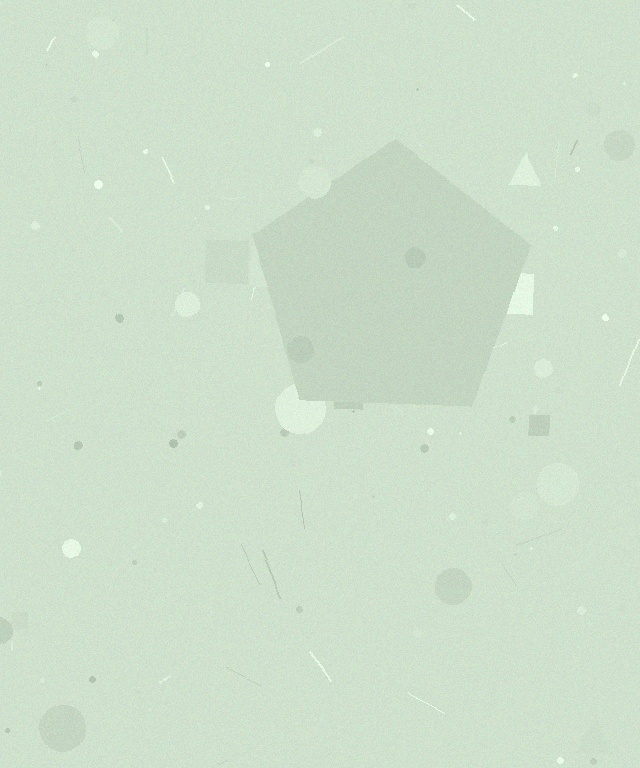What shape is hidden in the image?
A pentagon is hidden in the image.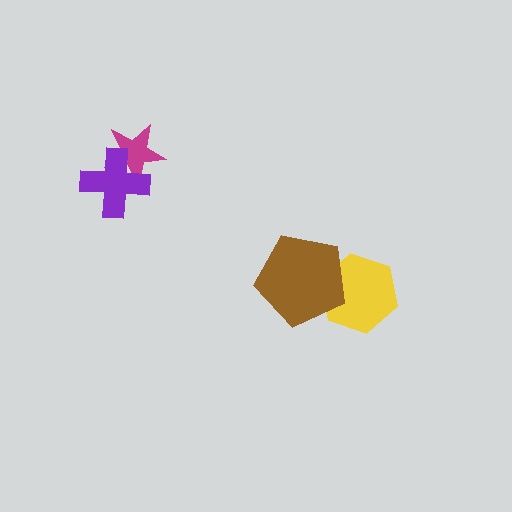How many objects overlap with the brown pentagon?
1 object overlaps with the brown pentagon.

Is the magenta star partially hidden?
Yes, it is partially covered by another shape.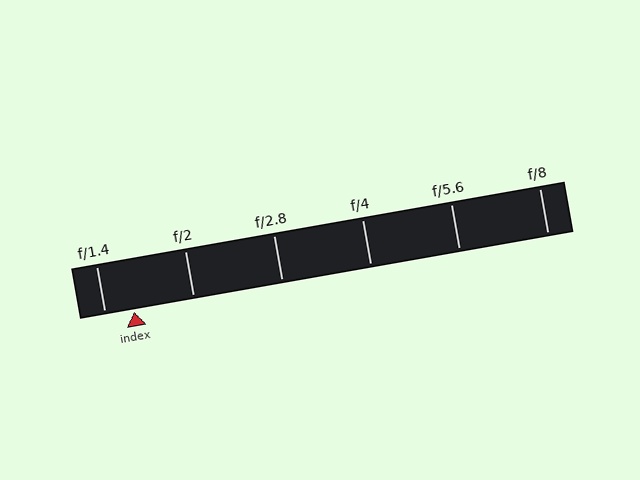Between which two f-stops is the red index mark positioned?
The index mark is between f/1.4 and f/2.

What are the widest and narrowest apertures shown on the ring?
The widest aperture shown is f/1.4 and the narrowest is f/8.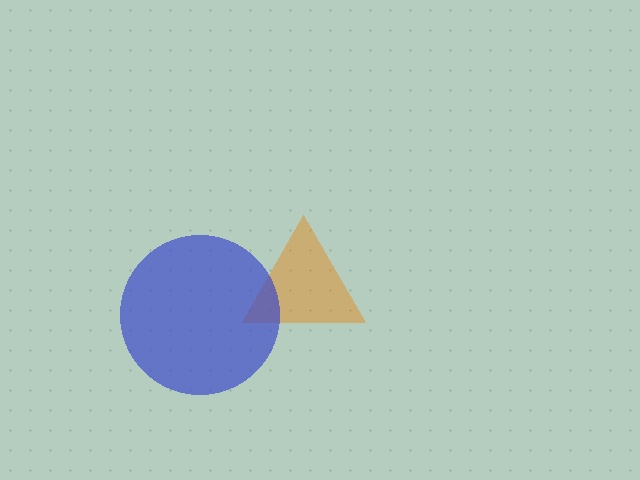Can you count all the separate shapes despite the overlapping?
Yes, there are 2 separate shapes.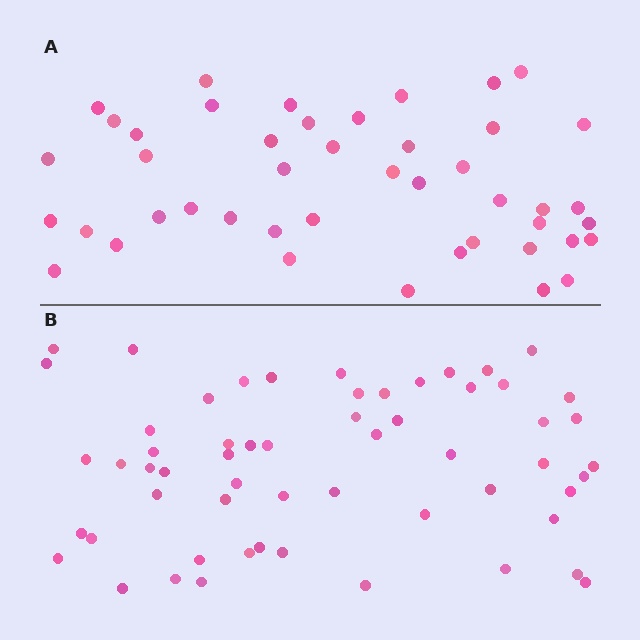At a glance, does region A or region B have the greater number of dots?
Region B (the bottom region) has more dots.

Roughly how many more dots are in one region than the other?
Region B has approximately 15 more dots than region A.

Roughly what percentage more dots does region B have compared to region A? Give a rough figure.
About 30% more.